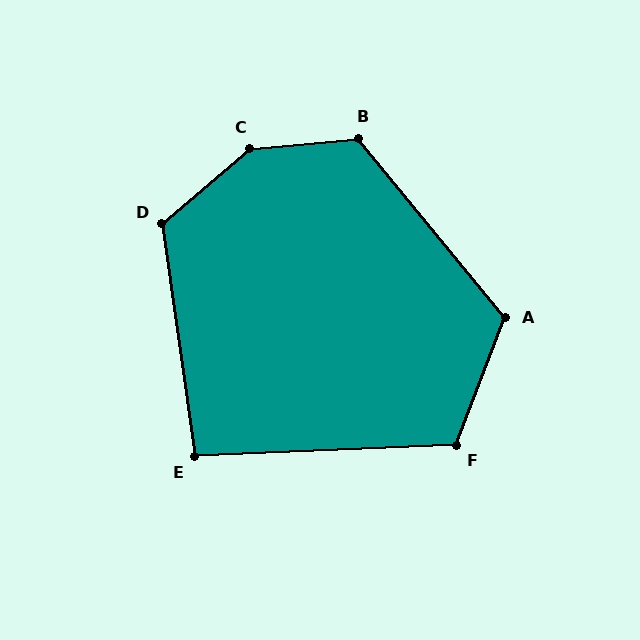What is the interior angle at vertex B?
Approximately 124 degrees (obtuse).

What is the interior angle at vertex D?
Approximately 122 degrees (obtuse).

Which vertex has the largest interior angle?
C, at approximately 145 degrees.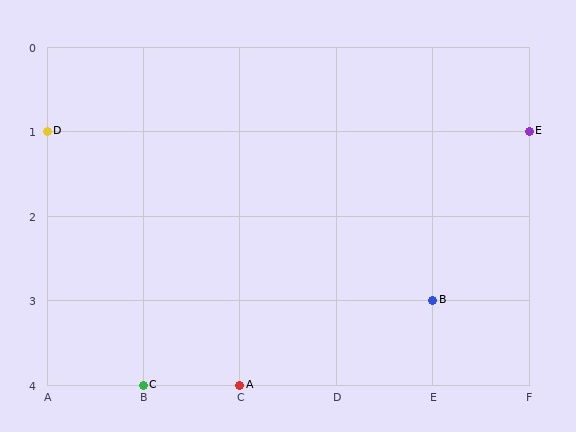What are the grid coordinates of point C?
Point C is at grid coordinates (B, 4).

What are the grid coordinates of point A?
Point A is at grid coordinates (C, 4).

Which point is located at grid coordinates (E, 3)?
Point B is at (E, 3).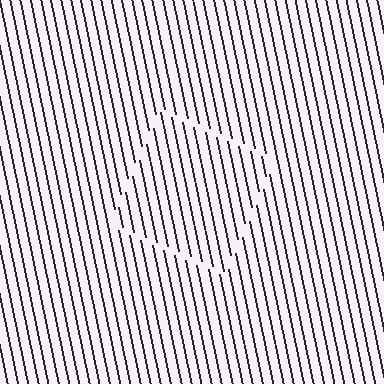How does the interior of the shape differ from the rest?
The interior of the shape contains the same grating, shifted by half a period — the contour is defined by the phase discontinuity where line-ends from the inner and outer gratings abut.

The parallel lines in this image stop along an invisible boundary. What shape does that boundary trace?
An illusory square. The interior of the shape contains the same grating, shifted by half a period — the contour is defined by the phase discontinuity where line-ends from the inner and outer gratings abut.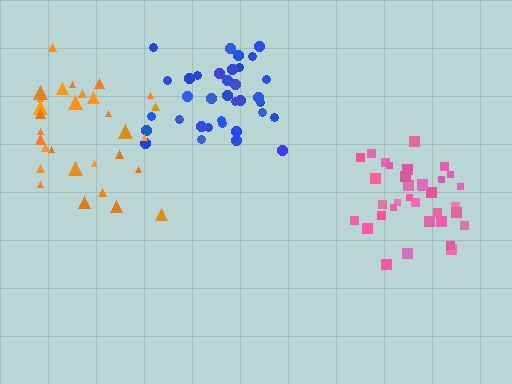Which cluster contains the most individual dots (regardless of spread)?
Blue (35).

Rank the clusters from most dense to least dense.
pink, blue, orange.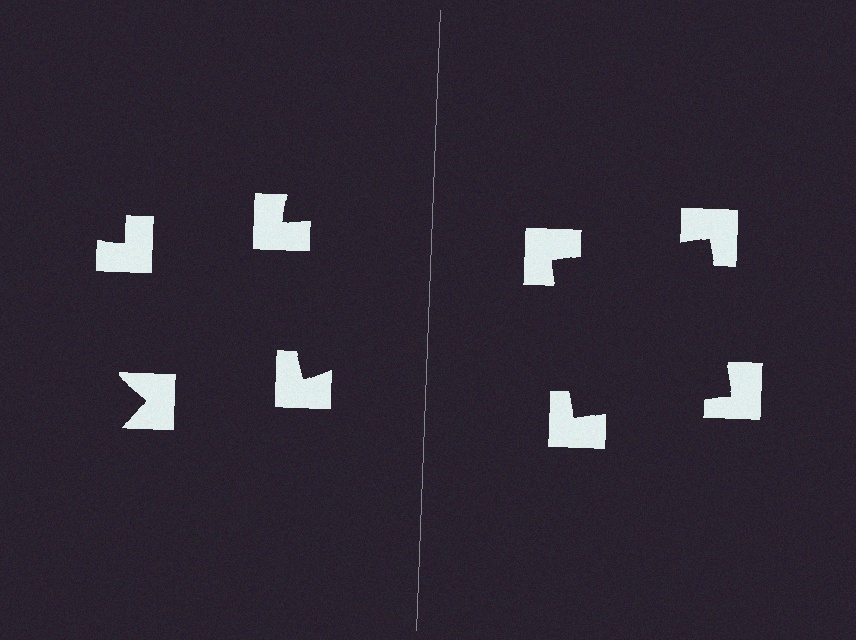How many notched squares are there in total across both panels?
8 — 4 on each side.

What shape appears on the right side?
An illusory square.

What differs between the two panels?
The notched squares are positioned identically on both sides; only the wedge orientations differ. On the right they align to a square; on the left they are misaligned.